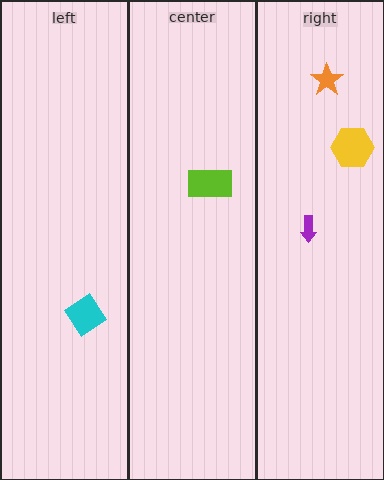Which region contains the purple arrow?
The right region.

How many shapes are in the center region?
1.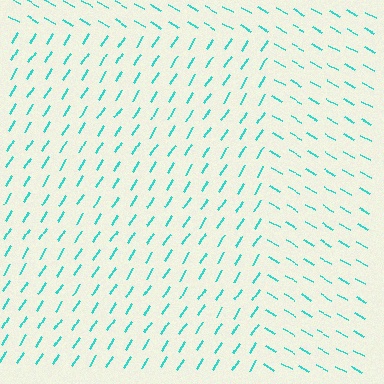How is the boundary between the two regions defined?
The boundary is defined purely by a change in line orientation (approximately 87 degrees difference). All lines are the same color and thickness.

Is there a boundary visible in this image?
Yes, there is a texture boundary formed by a change in line orientation.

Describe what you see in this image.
The image is filled with small cyan line segments. A rectangle region in the image has lines oriented differently from the surrounding lines, creating a visible texture boundary.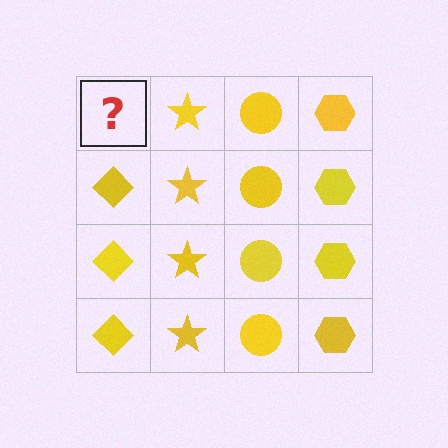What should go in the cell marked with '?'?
The missing cell should contain a yellow diamond.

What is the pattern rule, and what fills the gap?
The rule is that each column has a consistent shape. The gap should be filled with a yellow diamond.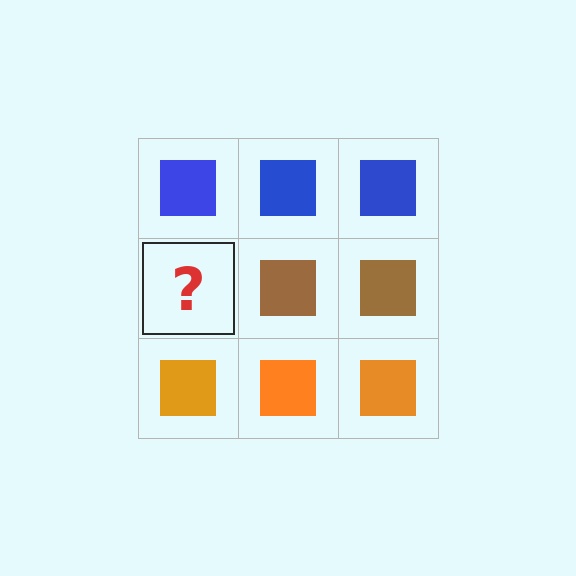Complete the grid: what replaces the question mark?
The question mark should be replaced with a brown square.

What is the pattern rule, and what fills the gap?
The rule is that each row has a consistent color. The gap should be filled with a brown square.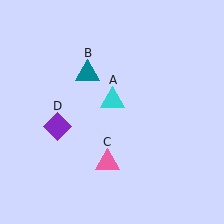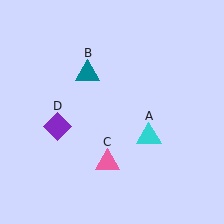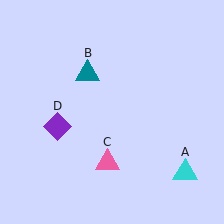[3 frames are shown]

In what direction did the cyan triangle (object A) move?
The cyan triangle (object A) moved down and to the right.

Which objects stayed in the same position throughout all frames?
Teal triangle (object B) and pink triangle (object C) and purple diamond (object D) remained stationary.